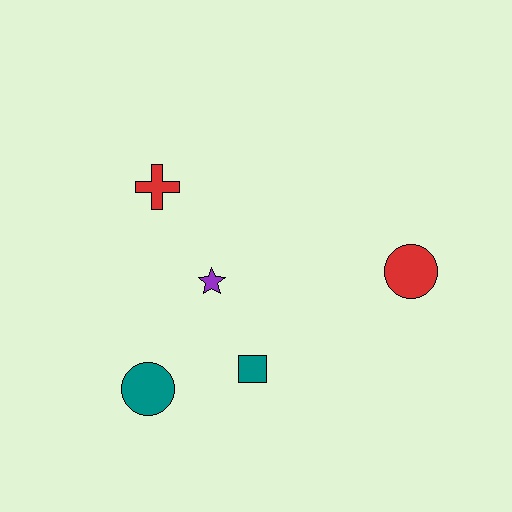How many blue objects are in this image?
There are no blue objects.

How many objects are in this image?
There are 5 objects.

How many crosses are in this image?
There is 1 cross.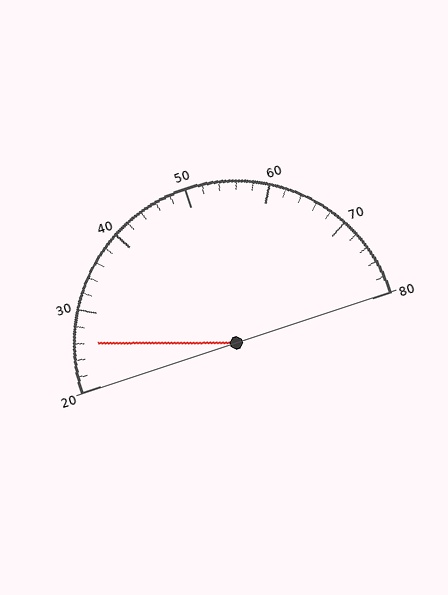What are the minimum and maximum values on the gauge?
The gauge ranges from 20 to 80.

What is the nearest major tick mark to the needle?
The nearest major tick mark is 30.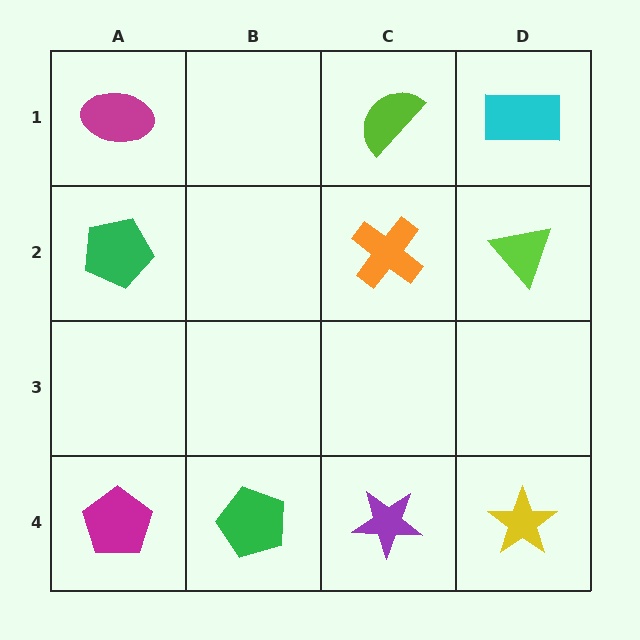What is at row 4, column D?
A yellow star.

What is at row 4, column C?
A purple star.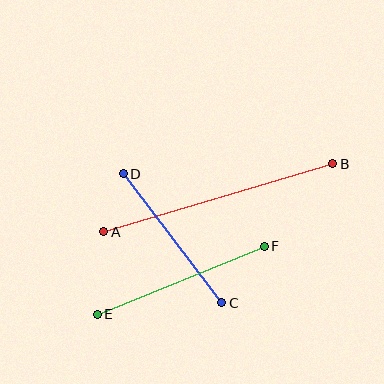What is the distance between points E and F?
The distance is approximately 180 pixels.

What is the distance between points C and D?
The distance is approximately 163 pixels.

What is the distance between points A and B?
The distance is approximately 239 pixels.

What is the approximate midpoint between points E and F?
The midpoint is at approximately (181, 280) pixels.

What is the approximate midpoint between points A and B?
The midpoint is at approximately (218, 198) pixels.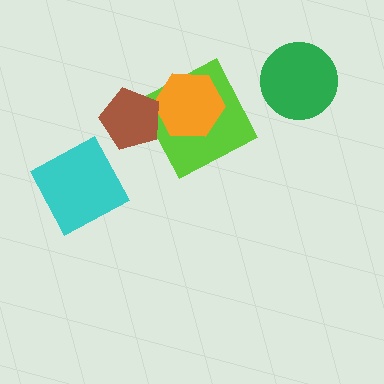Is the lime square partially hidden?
Yes, it is partially covered by another shape.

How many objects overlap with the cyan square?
0 objects overlap with the cyan square.